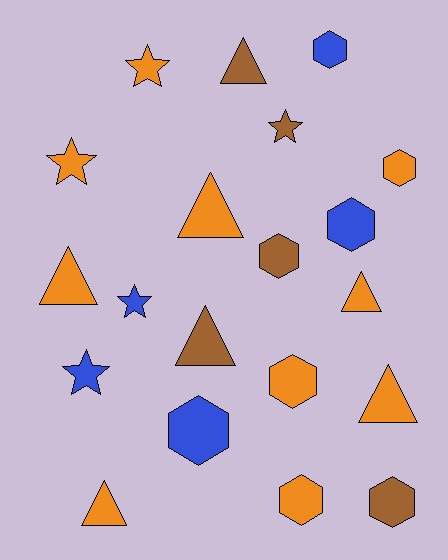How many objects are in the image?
There are 20 objects.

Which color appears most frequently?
Orange, with 10 objects.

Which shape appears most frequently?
Hexagon, with 8 objects.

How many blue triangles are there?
There are no blue triangles.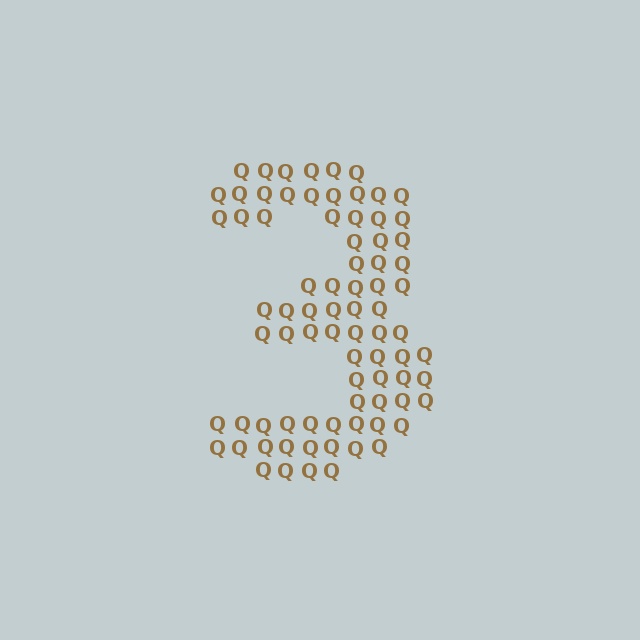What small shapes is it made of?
It is made of small letter Q's.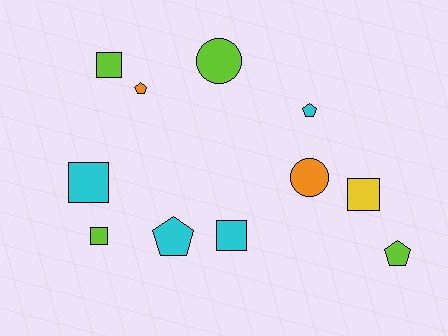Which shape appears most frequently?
Square, with 5 objects.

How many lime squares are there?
There are 2 lime squares.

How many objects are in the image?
There are 11 objects.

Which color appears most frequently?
Cyan, with 4 objects.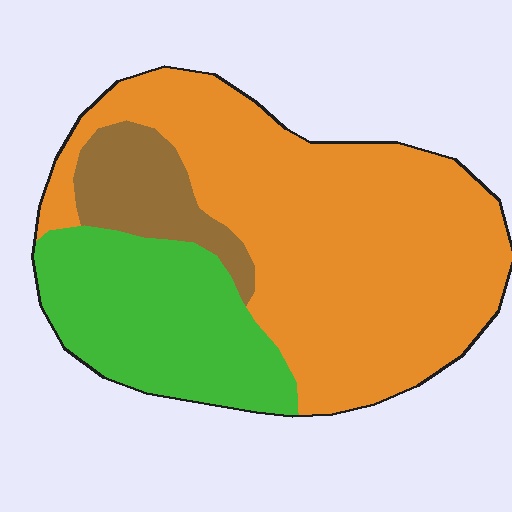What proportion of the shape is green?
Green takes up about one quarter (1/4) of the shape.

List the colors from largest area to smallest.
From largest to smallest: orange, green, brown.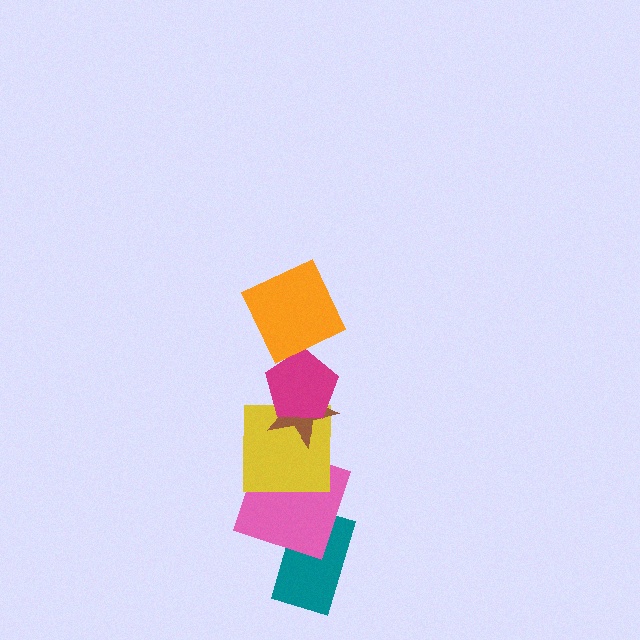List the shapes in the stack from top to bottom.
From top to bottom: the orange square, the magenta pentagon, the brown star, the yellow square, the pink square, the teal rectangle.